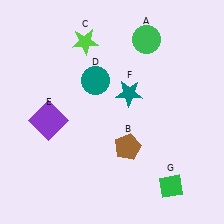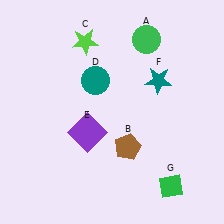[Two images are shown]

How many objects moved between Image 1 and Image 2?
2 objects moved between the two images.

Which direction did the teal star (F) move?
The teal star (F) moved right.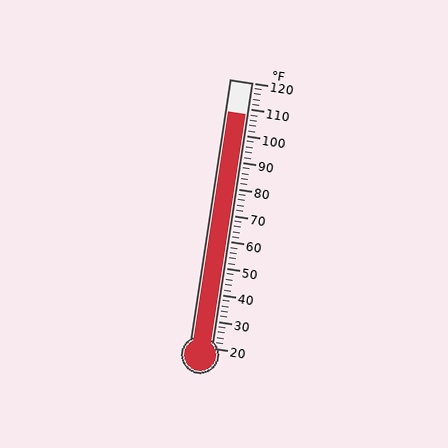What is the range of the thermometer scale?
The thermometer scale ranges from 20°F to 120°F.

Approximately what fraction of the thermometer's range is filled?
The thermometer is filled to approximately 90% of its range.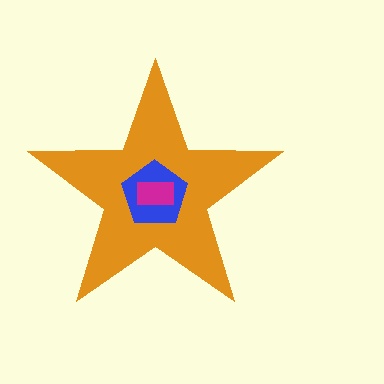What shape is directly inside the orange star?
The blue pentagon.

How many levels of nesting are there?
3.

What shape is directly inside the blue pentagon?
The magenta rectangle.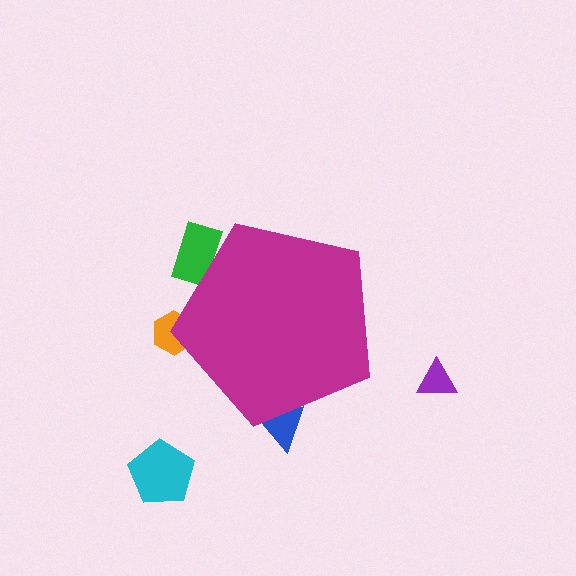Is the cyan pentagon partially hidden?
No, the cyan pentagon is fully visible.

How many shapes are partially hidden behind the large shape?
3 shapes are partially hidden.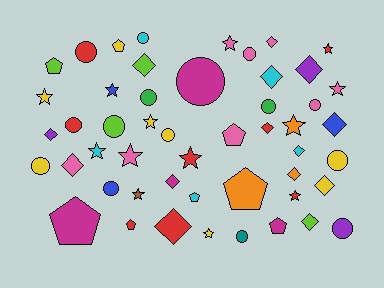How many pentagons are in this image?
There are 8 pentagons.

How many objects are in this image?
There are 50 objects.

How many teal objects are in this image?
There is 1 teal object.